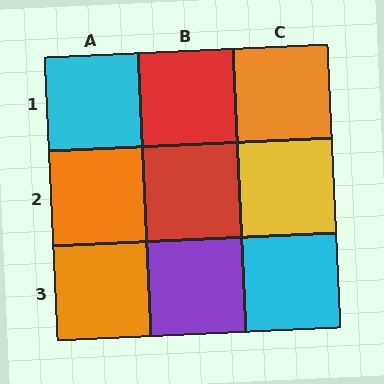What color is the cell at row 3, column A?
Orange.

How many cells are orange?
3 cells are orange.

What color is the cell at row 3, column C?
Cyan.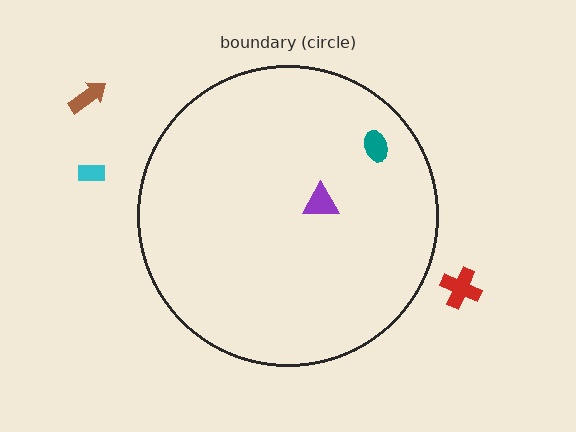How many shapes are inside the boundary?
2 inside, 3 outside.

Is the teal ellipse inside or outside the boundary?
Inside.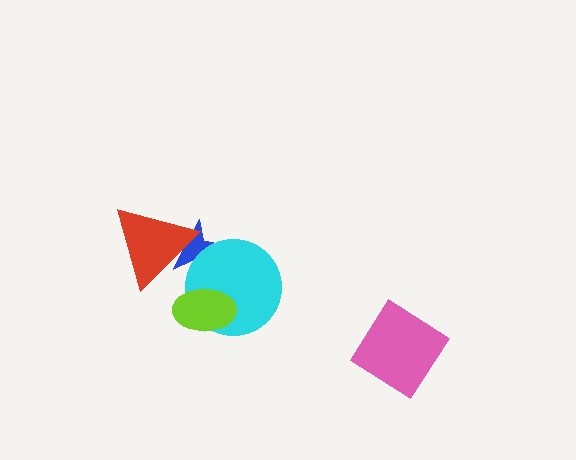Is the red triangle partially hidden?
No, no other shape covers it.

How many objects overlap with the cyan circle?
2 objects overlap with the cyan circle.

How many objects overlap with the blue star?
2 objects overlap with the blue star.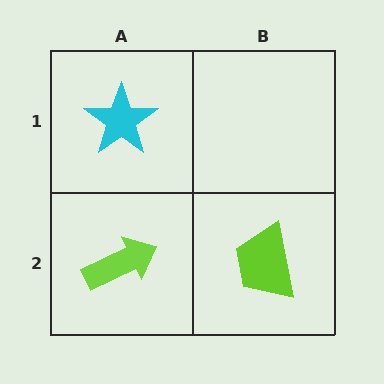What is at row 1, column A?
A cyan star.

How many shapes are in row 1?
1 shape.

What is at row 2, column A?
A lime arrow.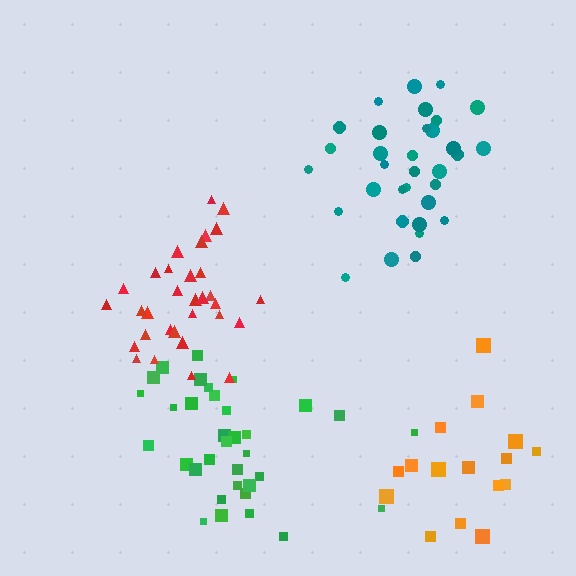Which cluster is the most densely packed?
Red.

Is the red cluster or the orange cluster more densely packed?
Red.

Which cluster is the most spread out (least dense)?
Orange.